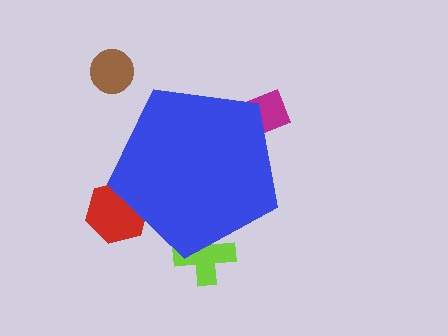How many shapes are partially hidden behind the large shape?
3 shapes are partially hidden.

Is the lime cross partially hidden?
Yes, the lime cross is partially hidden behind the blue pentagon.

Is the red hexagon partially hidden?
Yes, the red hexagon is partially hidden behind the blue pentagon.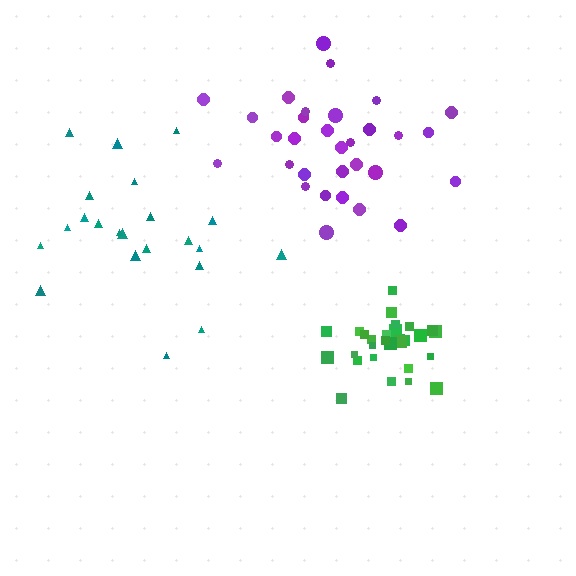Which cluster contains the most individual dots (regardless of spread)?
Purple (31).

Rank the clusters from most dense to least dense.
green, purple, teal.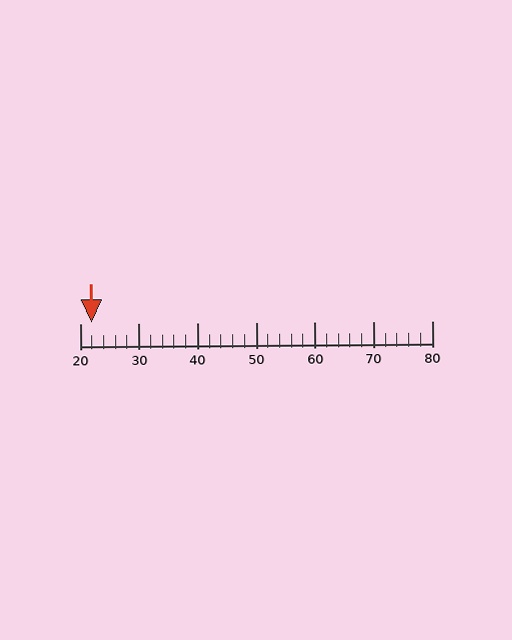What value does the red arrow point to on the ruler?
The red arrow points to approximately 22.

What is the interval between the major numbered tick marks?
The major tick marks are spaced 10 units apart.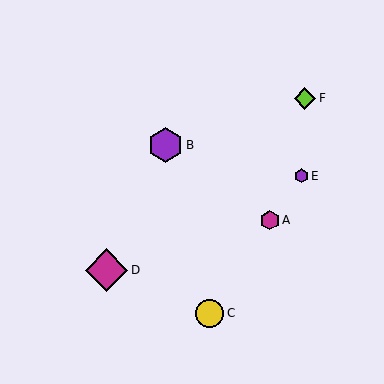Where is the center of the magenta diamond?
The center of the magenta diamond is at (107, 270).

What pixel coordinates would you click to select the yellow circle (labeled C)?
Click at (210, 313) to select the yellow circle C.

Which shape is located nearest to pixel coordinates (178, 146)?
The purple hexagon (labeled B) at (166, 145) is nearest to that location.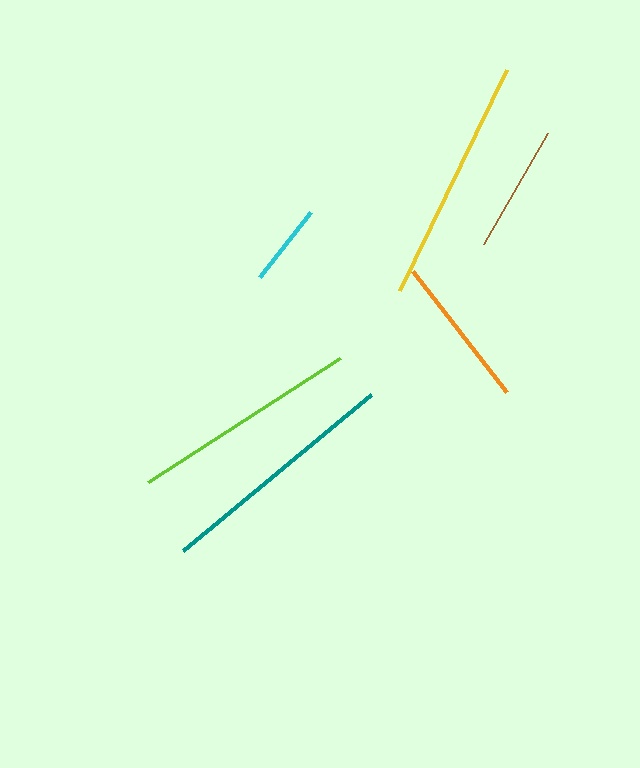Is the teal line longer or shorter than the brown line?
The teal line is longer than the brown line.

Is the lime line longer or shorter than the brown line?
The lime line is longer than the brown line.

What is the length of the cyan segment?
The cyan segment is approximately 83 pixels long.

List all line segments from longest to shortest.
From longest to shortest: yellow, teal, lime, orange, brown, cyan.